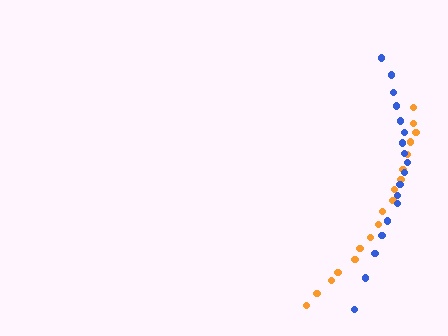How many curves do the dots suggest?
There are 2 distinct paths.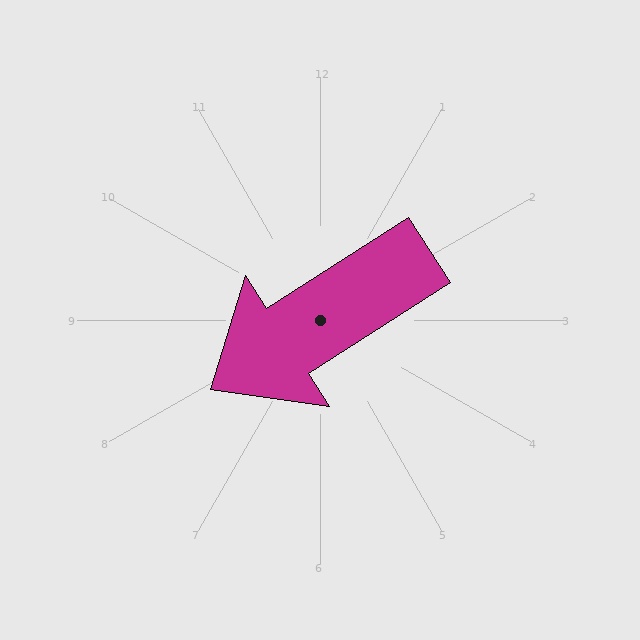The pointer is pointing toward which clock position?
Roughly 8 o'clock.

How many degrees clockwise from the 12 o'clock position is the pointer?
Approximately 238 degrees.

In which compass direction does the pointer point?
Southwest.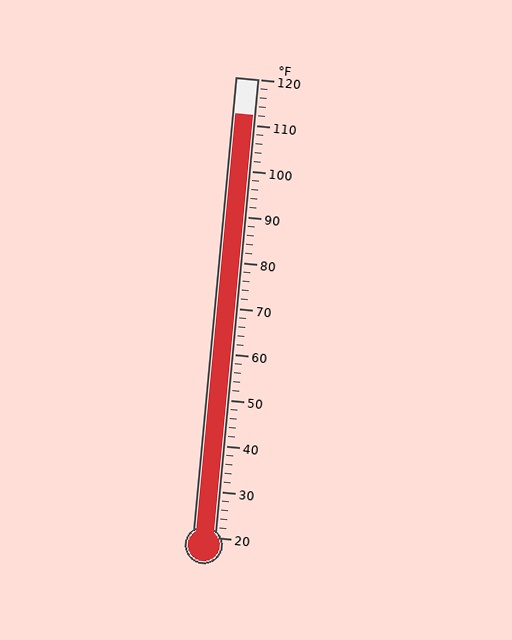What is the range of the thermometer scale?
The thermometer scale ranges from 20°F to 120°F.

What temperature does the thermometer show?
The thermometer shows approximately 112°F.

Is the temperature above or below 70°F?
The temperature is above 70°F.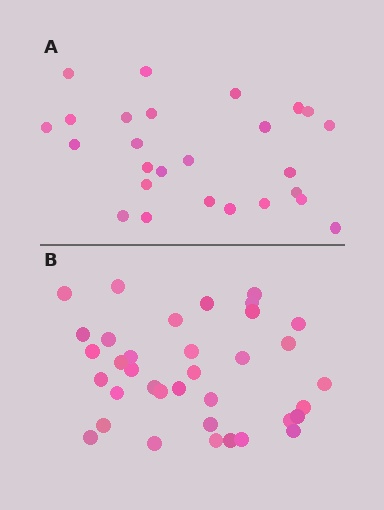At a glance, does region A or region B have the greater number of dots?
Region B (the bottom region) has more dots.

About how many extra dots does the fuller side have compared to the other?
Region B has roughly 10 or so more dots than region A.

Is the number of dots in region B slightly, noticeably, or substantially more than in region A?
Region B has noticeably more, but not dramatically so. The ratio is roughly 1.4 to 1.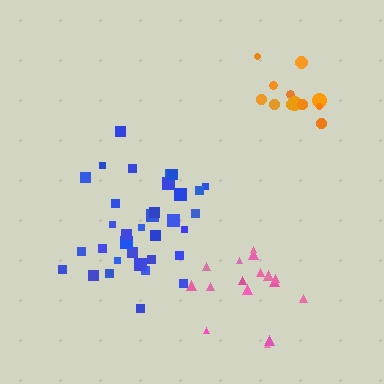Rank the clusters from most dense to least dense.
blue, pink, orange.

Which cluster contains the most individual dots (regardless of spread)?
Blue (34).